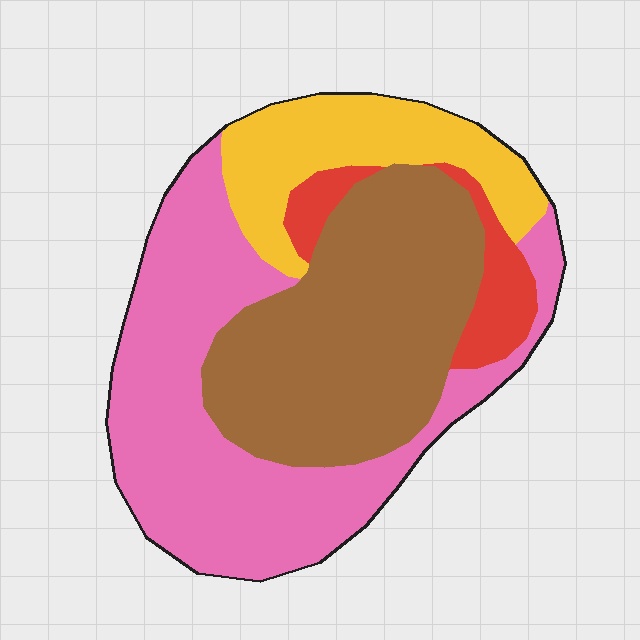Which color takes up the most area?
Pink, at roughly 40%.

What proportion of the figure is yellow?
Yellow covers 17% of the figure.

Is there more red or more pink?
Pink.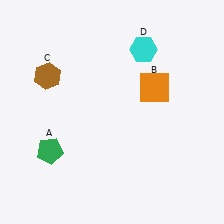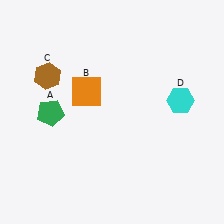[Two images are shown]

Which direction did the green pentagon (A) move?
The green pentagon (A) moved up.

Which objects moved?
The objects that moved are: the green pentagon (A), the orange square (B), the cyan hexagon (D).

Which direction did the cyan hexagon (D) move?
The cyan hexagon (D) moved down.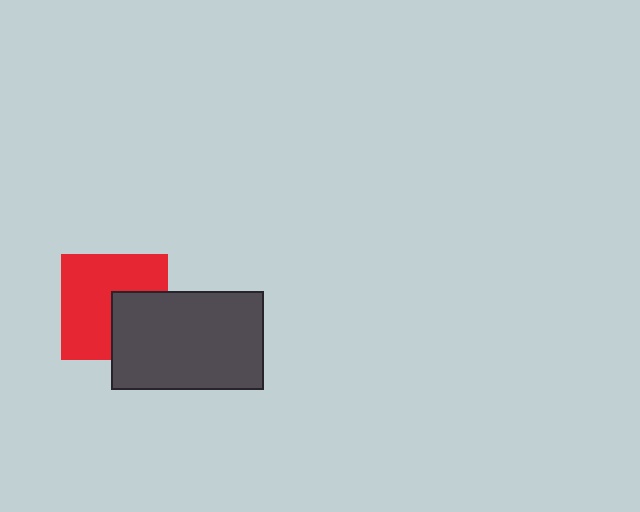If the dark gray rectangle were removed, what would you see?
You would see the complete red square.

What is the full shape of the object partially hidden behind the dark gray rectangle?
The partially hidden object is a red square.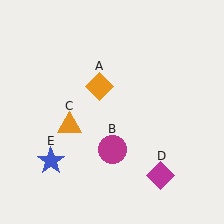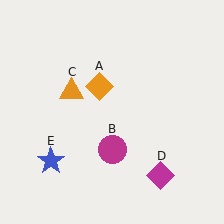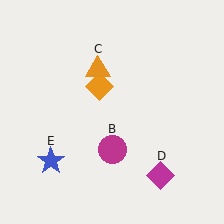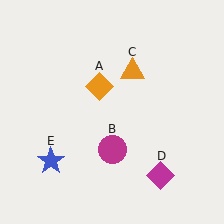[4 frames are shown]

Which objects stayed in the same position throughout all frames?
Orange diamond (object A) and magenta circle (object B) and magenta diamond (object D) and blue star (object E) remained stationary.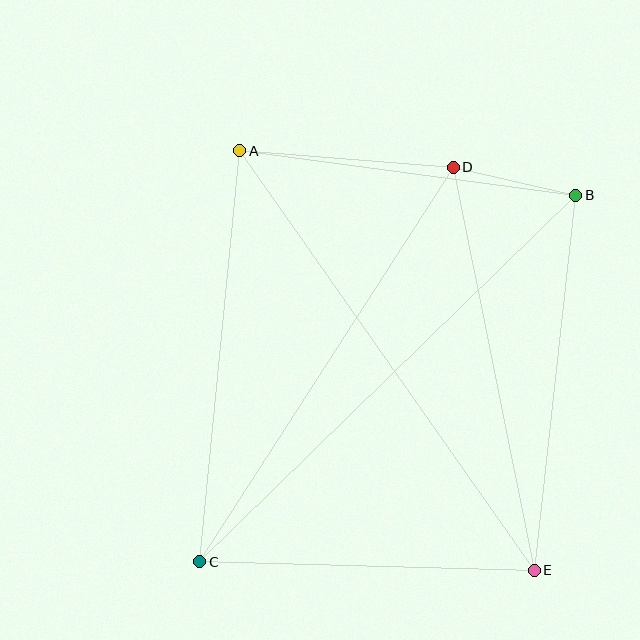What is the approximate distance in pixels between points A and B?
The distance between A and B is approximately 339 pixels.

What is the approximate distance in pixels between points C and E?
The distance between C and E is approximately 334 pixels.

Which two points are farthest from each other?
Points B and C are farthest from each other.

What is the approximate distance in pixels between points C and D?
The distance between C and D is approximately 469 pixels.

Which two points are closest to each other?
Points B and D are closest to each other.